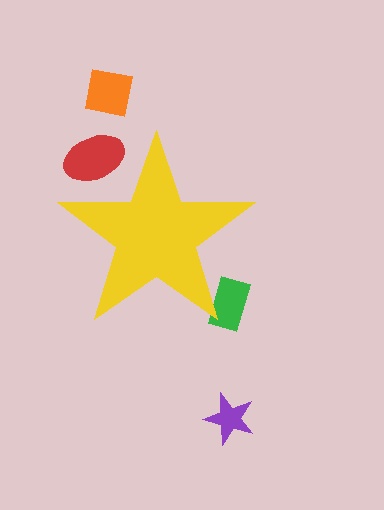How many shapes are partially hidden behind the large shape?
2 shapes are partially hidden.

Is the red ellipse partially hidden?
Yes, the red ellipse is partially hidden behind the yellow star.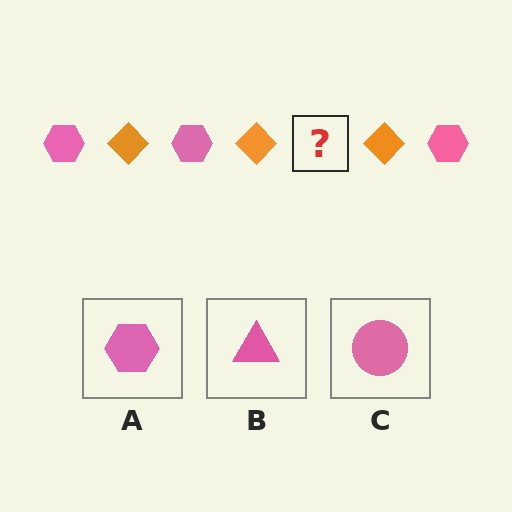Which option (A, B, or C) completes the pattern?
A.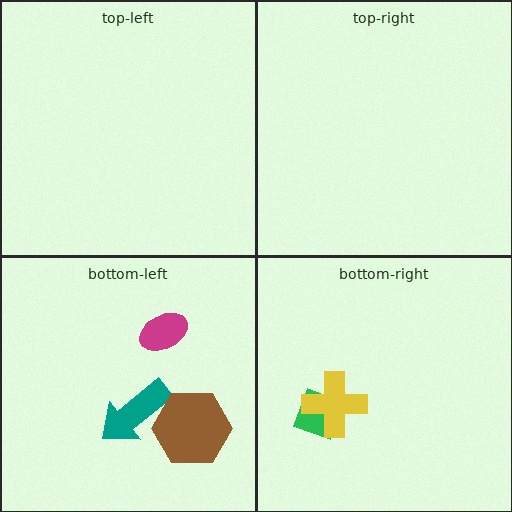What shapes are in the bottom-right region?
The green diamond, the yellow cross.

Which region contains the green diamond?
The bottom-right region.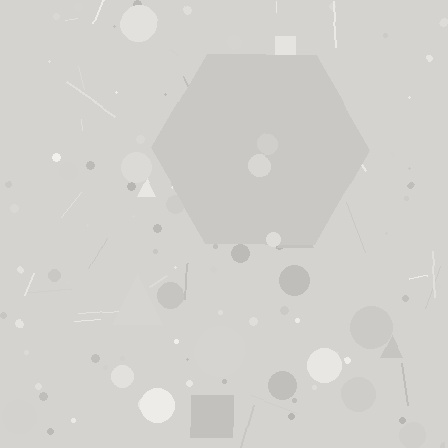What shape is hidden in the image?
A hexagon is hidden in the image.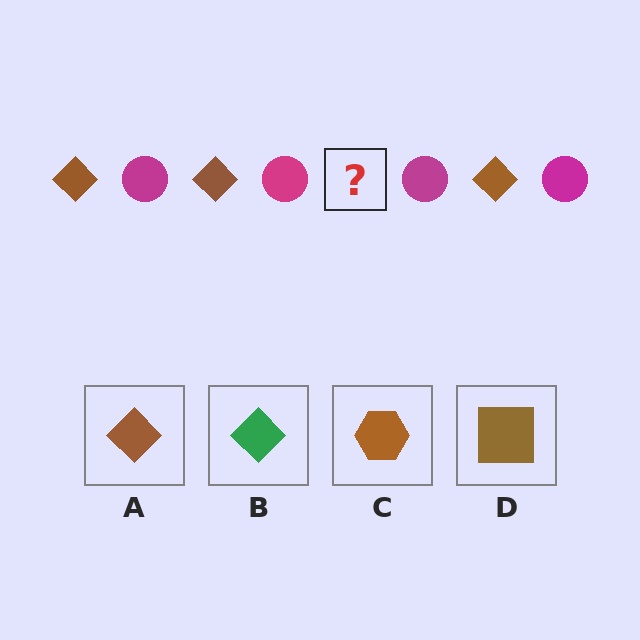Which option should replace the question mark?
Option A.